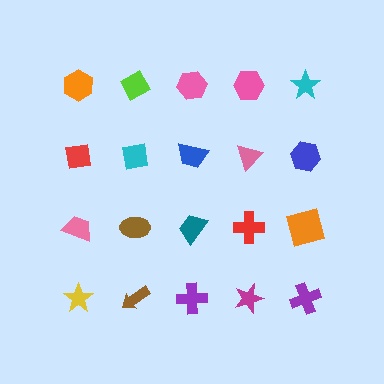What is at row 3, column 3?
A teal trapezoid.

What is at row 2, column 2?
A cyan square.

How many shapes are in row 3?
5 shapes.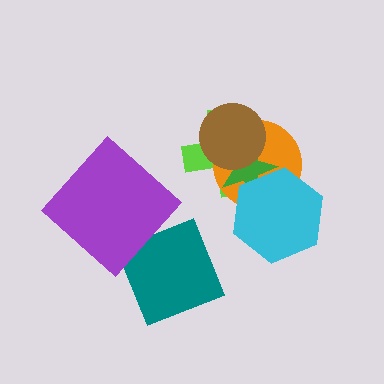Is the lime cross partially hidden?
Yes, it is partially covered by another shape.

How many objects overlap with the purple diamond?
0 objects overlap with the purple diamond.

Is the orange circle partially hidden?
Yes, it is partially covered by another shape.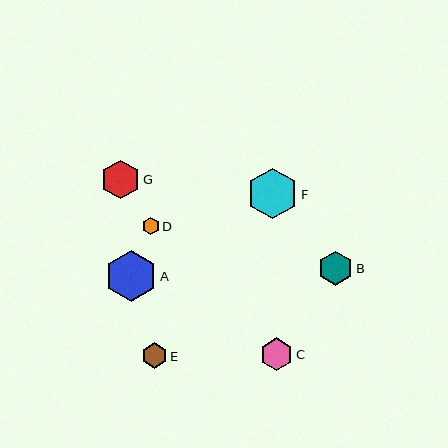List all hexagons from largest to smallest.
From largest to smallest: A, F, G, B, C, E, D.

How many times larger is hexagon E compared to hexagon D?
Hexagon E is approximately 1.5 times the size of hexagon D.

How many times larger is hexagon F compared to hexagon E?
Hexagon F is approximately 2.0 times the size of hexagon E.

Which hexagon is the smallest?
Hexagon D is the smallest with a size of approximately 16 pixels.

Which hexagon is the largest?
Hexagon A is the largest with a size of approximately 51 pixels.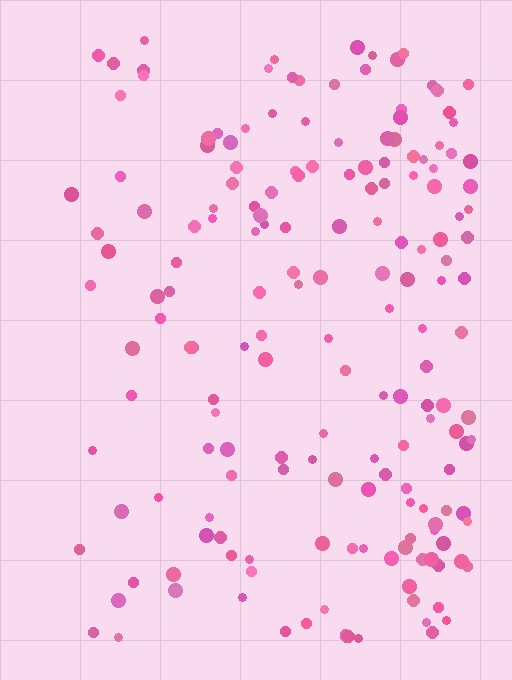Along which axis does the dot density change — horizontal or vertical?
Horizontal.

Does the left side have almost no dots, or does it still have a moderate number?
Still a moderate number, just noticeably fewer than the right.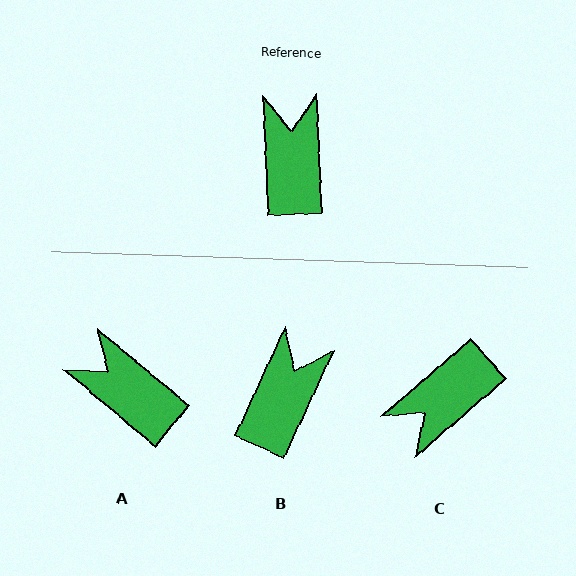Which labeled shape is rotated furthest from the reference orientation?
C, about 128 degrees away.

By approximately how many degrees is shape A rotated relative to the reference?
Approximately 48 degrees counter-clockwise.